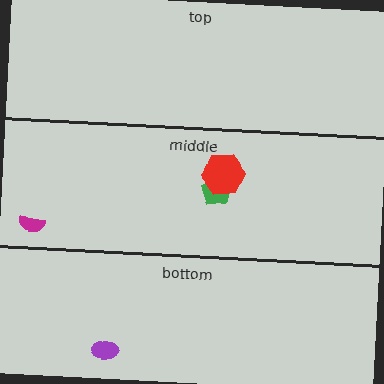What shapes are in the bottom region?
The purple ellipse.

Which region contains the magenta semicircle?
The middle region.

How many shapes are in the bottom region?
1.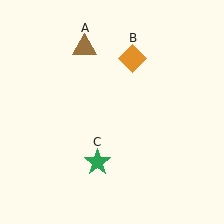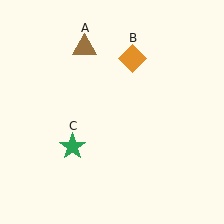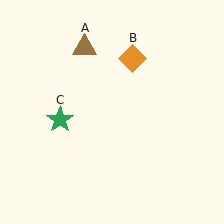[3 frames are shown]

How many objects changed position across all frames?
1 object changed position: green star (object C).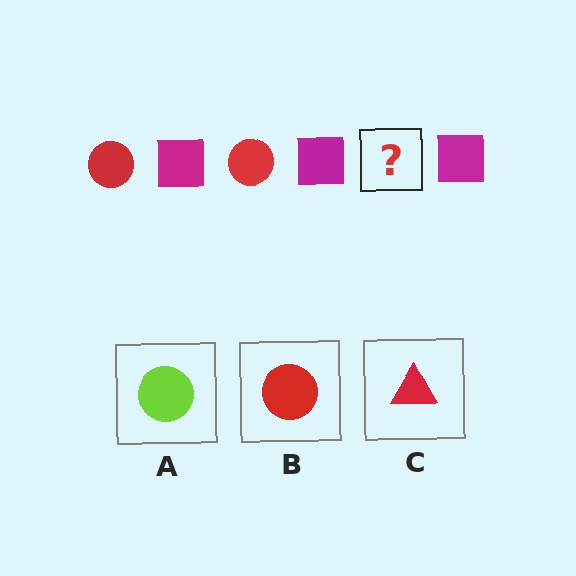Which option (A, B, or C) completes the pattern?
B.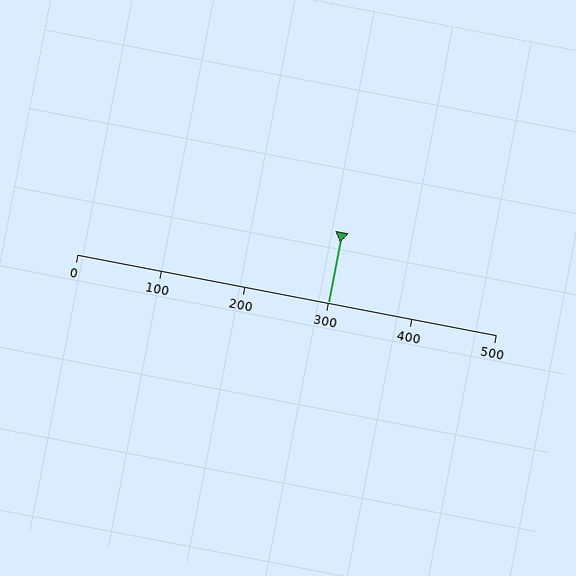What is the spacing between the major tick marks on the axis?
The major ticks are spaced 100 apart.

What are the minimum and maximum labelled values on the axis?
The axis runs from 0 to 500.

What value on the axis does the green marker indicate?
The marker indicates approximately 300.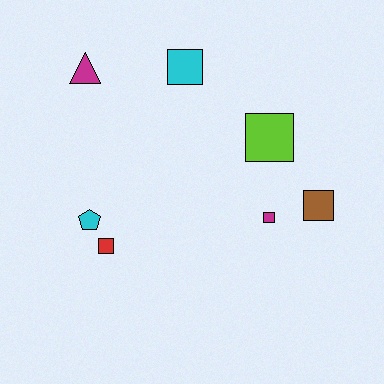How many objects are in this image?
There are 7 objects.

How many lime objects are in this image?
There is 1 lime object.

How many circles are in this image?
There are no circles.